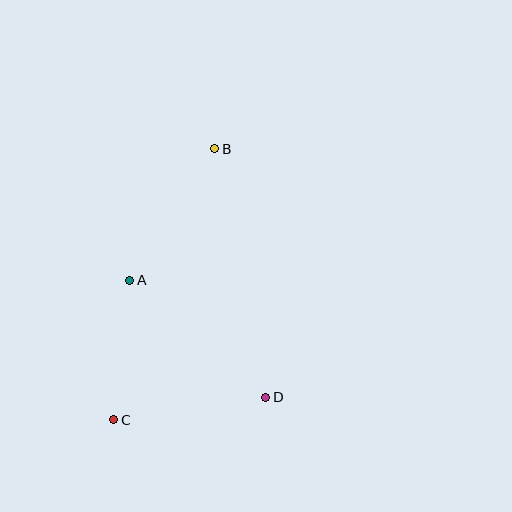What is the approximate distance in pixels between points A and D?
The distance between A and D is approximately 179 pixels.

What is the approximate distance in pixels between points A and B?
The distance between A and B is approximately 157 pixels.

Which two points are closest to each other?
Points A and C are closest to each other.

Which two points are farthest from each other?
Points B and C are farthest from each other.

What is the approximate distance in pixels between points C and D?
The distance between C and D is approximately 154 pixels.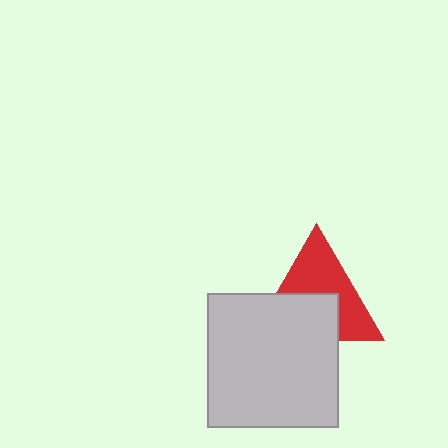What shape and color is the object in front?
The object in front is a light gray rectangle.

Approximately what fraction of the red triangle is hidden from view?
Roughly 46% of the red triangle is hidden behind the light gray rectangle.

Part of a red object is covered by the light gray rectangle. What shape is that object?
It is a triangle.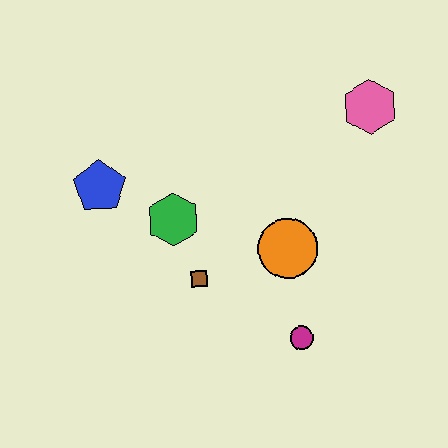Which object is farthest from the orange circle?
The blue pentagon is farthest from the orange circle.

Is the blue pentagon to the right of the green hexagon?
No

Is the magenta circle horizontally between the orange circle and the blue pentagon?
No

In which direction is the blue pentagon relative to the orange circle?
The blue pentagon is to the left of the orange circle.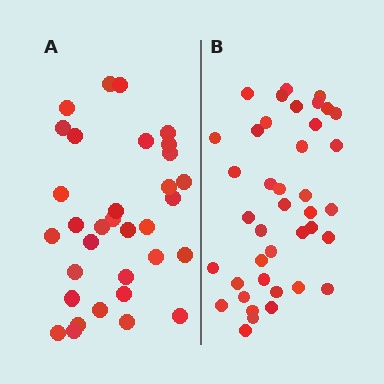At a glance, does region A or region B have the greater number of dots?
Region B (the right region) has more dots.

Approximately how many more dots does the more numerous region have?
Region B has roughly 8 or so more dots than region A.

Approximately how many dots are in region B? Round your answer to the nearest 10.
About 40 dots.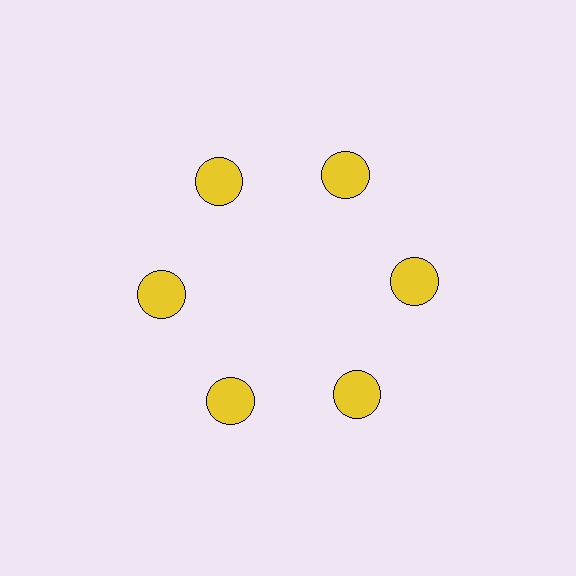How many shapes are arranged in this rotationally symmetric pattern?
There are 6 shapes, arranged in 6 groups of 1.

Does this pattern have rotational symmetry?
Yes, this pattern has 6-fold rotational symmetry. It looks the same after rotating 60 degrees around the center.